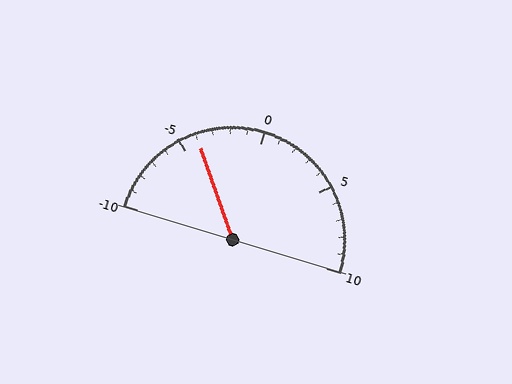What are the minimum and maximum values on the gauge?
The gauge ranges from -10 to 10.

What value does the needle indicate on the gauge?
The needle indicates approximately -4.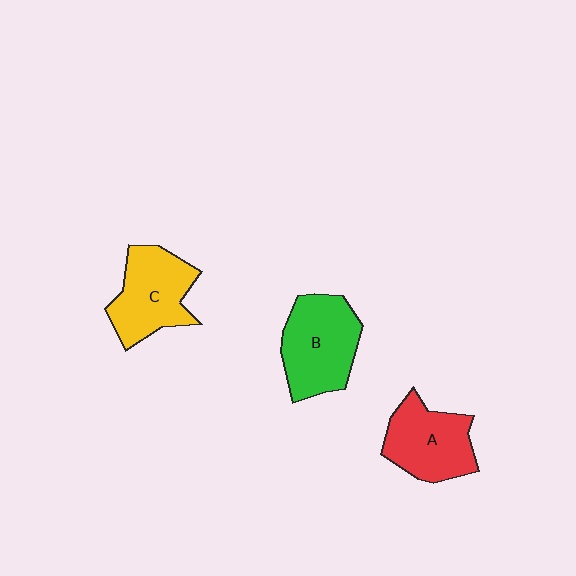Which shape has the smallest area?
Shape A (red).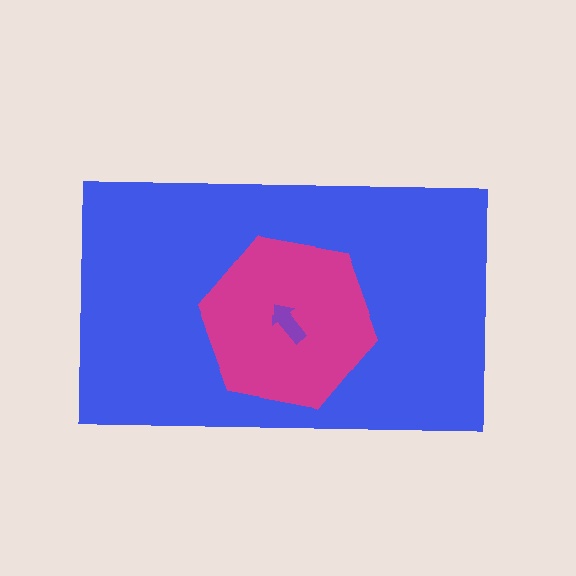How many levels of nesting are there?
3.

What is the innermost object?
The purple arrow.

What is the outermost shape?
The blue rectangle.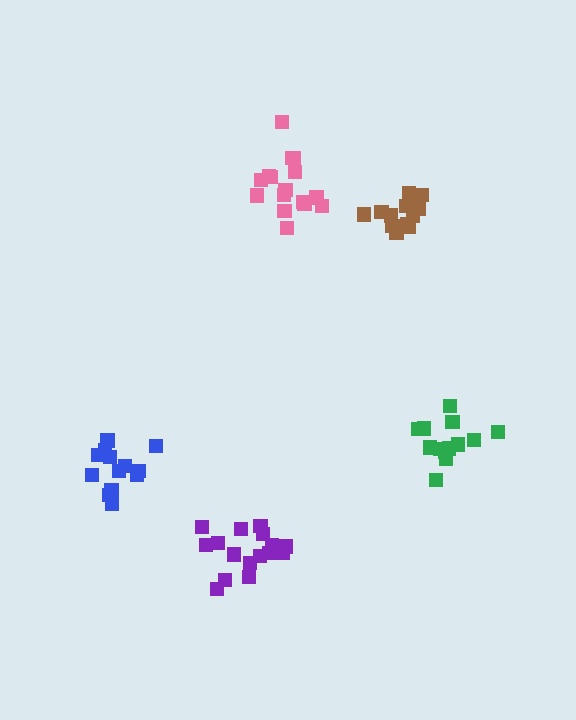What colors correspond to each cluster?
The clusters are colored: brown, green, blue, purple, pink.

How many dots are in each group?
Group 1: 14 dots, Group 2: 13 dots, Group 3: 13 dots, Group 4: 16 dots, Group 5: 16 dots (72 total).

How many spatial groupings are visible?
There are 5 spatial groupings.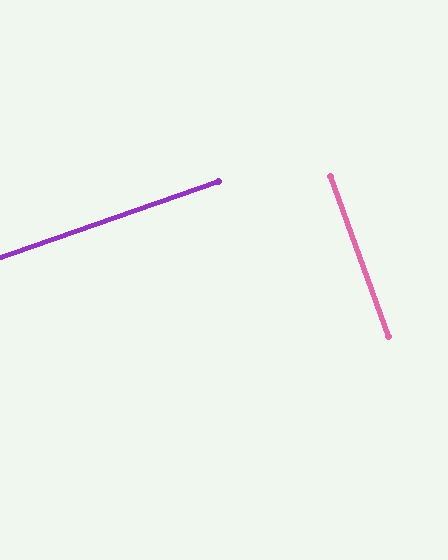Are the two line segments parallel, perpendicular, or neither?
Perpendicular — they meet at approximately 89°.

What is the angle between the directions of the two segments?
Approximately 89 degrees.